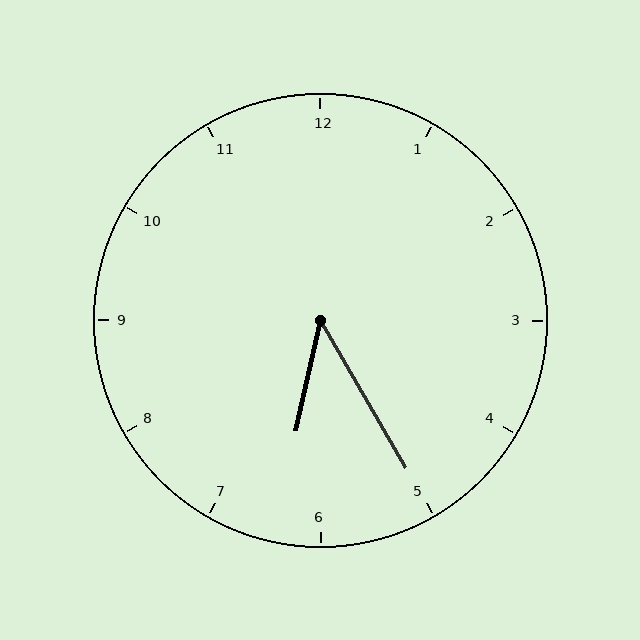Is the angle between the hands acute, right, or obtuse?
It is acute.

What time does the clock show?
6:25.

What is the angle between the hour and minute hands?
Approximately 42 degrees.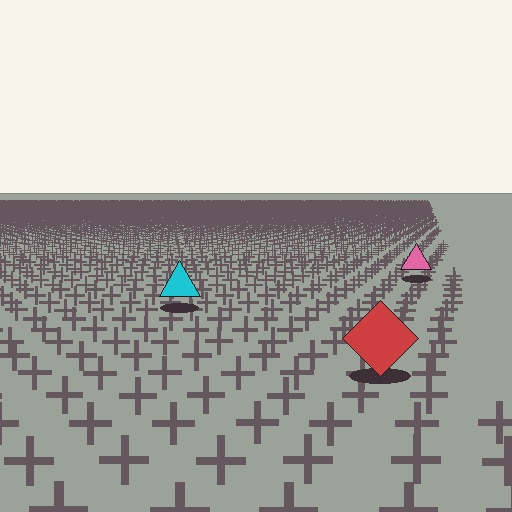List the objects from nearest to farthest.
From nearest to farthest: the red diamond, the cyan triangle, the pink triangle.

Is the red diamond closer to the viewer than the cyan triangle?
Yes. The red diamond is closer — you can tell from the texture gradient: the ground texture is coarser near it.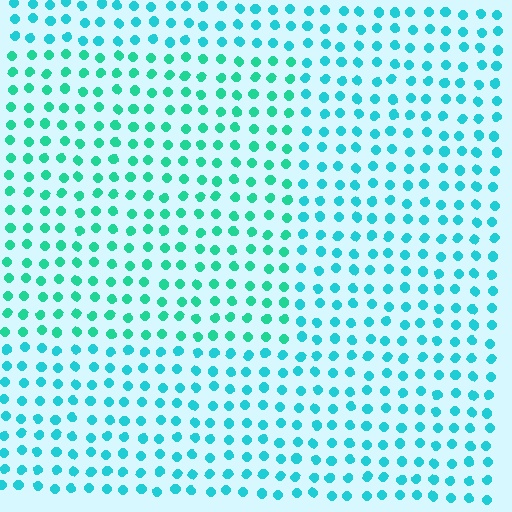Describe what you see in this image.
The image is filled with small cyan elements in a uniform arrangement. A rectangle-shaped region is visible where the elements are tinted to a slightly different hue, forming a subtle color boundary.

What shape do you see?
I see a rectangle.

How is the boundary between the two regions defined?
The boundary is defined purely by a slight shift in hue (about 24 degrees). Spacing, size, and orientation are identical on both sides.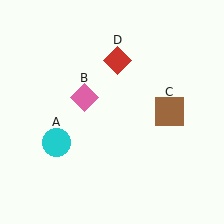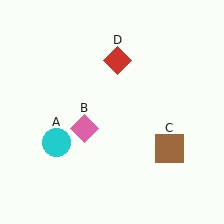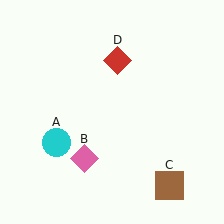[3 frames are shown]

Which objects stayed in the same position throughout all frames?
Cyan circle (object A) and red diamond (object D) remained stationary.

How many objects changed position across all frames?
2 objects changed position: pink diamond (object B), brown square (object C).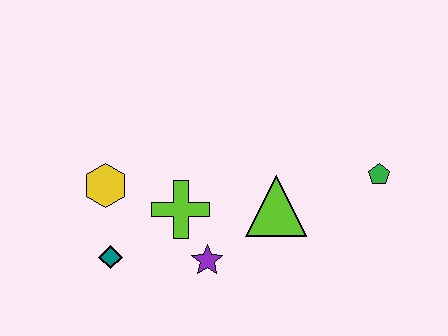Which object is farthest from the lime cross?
The green pentagon is farthest from the lime cross.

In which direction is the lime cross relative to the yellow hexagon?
The lime cross is to the right of the yellow hexagon.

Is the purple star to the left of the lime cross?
No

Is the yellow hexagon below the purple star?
No